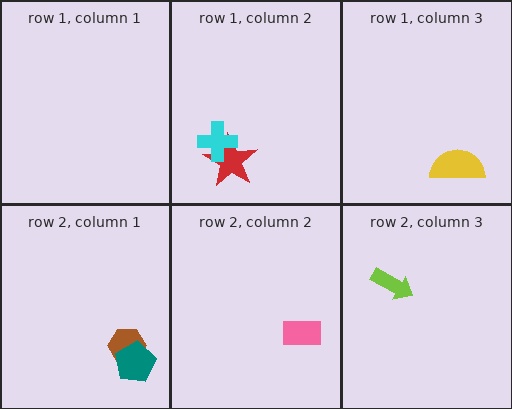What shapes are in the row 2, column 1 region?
The brown hexagon, the teal pentagon.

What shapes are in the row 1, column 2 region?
The red star, the cyan cross.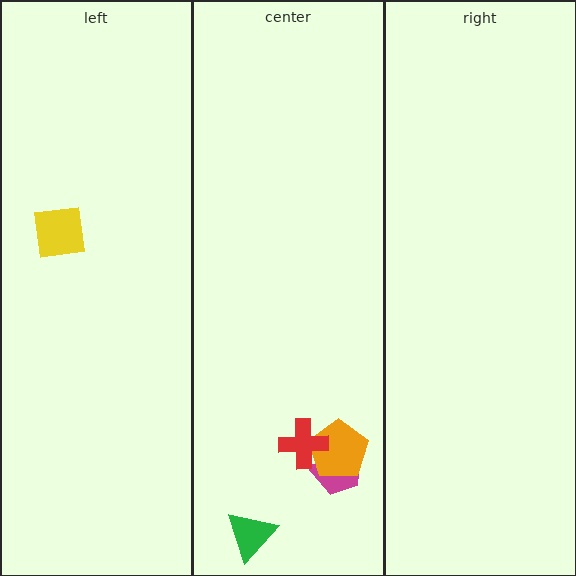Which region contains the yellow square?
The left region.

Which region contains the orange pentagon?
The center region.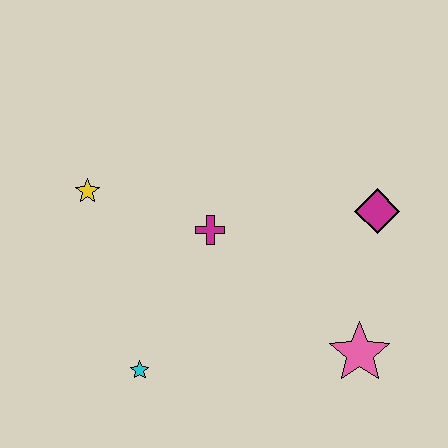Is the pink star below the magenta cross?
Yes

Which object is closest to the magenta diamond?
The pink star is closest to the magenta diamond.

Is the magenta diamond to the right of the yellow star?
Yes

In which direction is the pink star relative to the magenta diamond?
The pink star is below the magenta diamond.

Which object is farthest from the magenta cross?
The pink star is farthest from the magenta cross.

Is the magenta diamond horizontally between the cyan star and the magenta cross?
No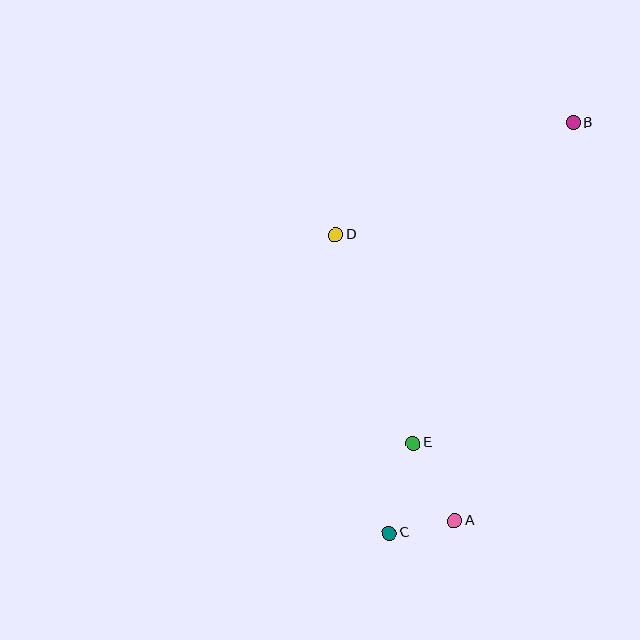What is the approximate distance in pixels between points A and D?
The distance between A and D is approximately 310 pixels.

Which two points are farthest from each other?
Points B and C are farthest from each other.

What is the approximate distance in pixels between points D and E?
The distance between D and E is approximately 223 pixels.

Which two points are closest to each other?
Points A and C are closest to each other.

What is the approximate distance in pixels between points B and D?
The distance between B and D is approximately 263 pixels.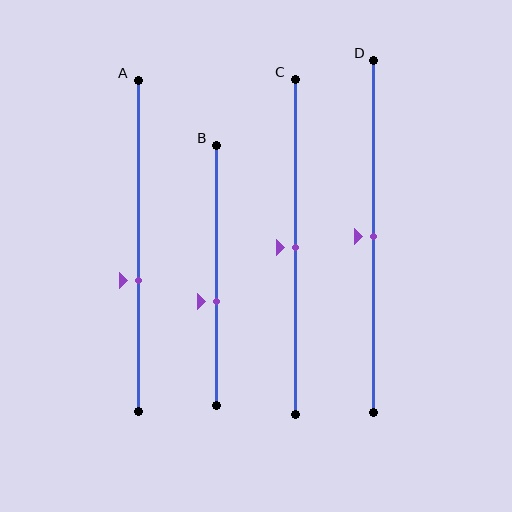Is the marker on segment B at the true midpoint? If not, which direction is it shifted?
No, the marker on segment B is shifted downward by about 10% of the segment length.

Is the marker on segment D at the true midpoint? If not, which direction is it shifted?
Yes, the marker on segment D is at the true midpoint.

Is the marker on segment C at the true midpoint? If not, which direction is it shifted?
Yes, the marker on segment C is at the true midpoint.